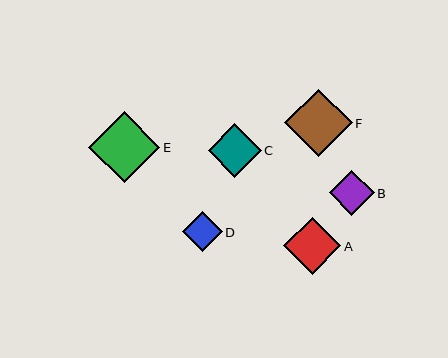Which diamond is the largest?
Diamond E is the largest with a size of approximately 71 pixels.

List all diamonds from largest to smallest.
From largest to smallest: E, F, A, C, B, D.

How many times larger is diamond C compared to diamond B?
Diamond C is approximately 1.2 times the size of diamond B.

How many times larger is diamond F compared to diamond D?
Diamond F is approximately 1.7 times the size of diamond D.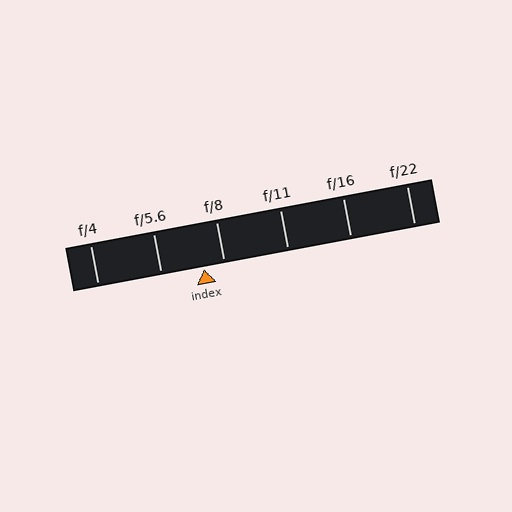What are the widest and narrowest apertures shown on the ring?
The widest aperture shown is f/4 and the narrowest is f/22.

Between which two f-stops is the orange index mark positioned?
The index mark is between f/5.6 and f/8.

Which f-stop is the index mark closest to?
The index mark is closest to f/8.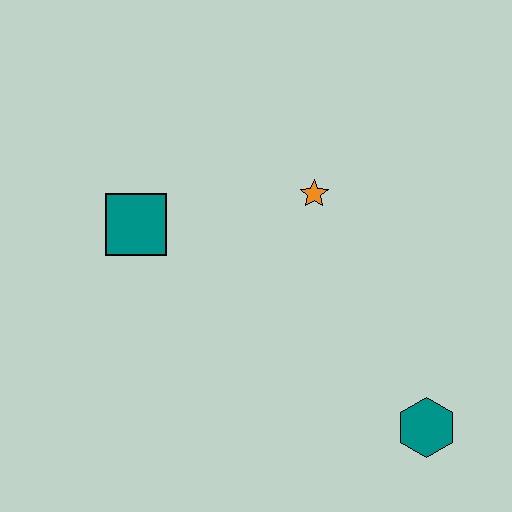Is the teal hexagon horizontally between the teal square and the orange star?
No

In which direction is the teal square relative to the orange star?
The teal square is to the left of the orange star.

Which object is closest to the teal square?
The orange star is closest to the teal square.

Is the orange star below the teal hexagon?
No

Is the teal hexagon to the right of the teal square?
Yes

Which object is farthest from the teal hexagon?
The teal square is farthest from the teal hexagon.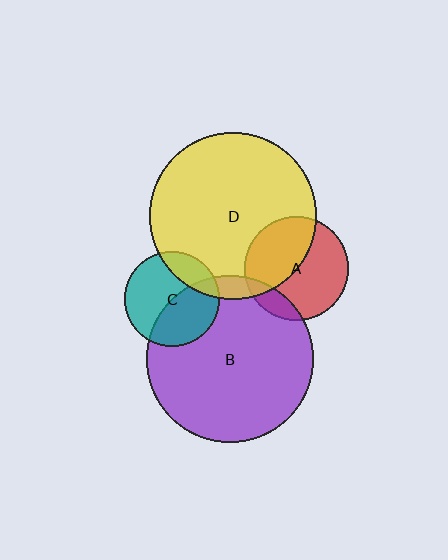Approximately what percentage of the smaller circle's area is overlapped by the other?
Approximately 45%.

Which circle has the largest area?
Circle D (yellow).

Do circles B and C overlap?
Yes.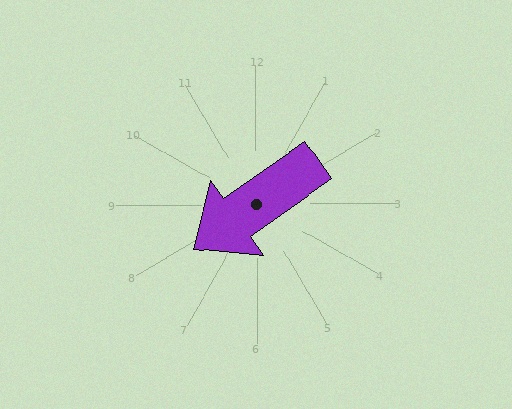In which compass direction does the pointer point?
Southwest.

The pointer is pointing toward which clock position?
Roughly 8 o'clock.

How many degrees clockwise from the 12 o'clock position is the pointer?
Approximately 235 degrees.